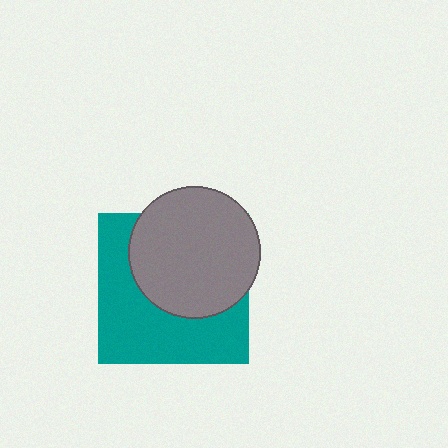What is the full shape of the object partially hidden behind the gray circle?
The partially hidden object is a teal square.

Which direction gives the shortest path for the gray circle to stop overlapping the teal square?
Moving toward the upper-right gives the shortest separation.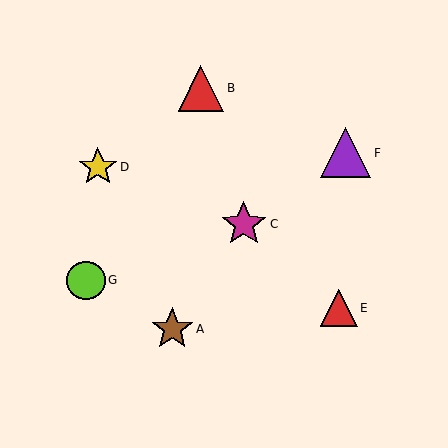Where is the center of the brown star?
The center of the brown star is at (172, 329).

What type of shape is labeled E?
Shape E is a red triangle.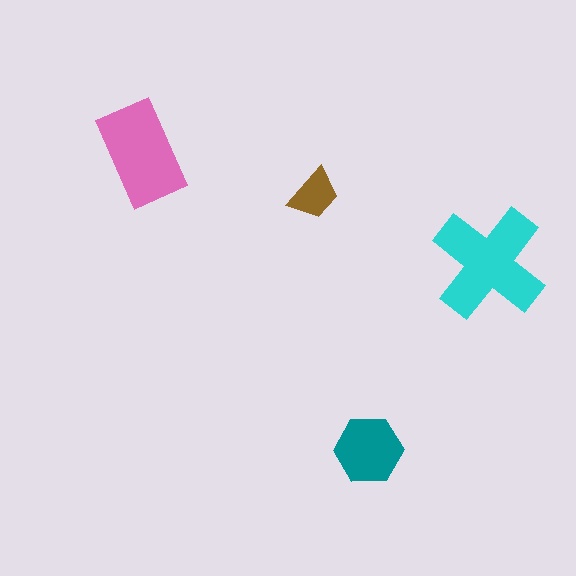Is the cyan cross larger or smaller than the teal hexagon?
Larger.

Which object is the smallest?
The brown trapezoid.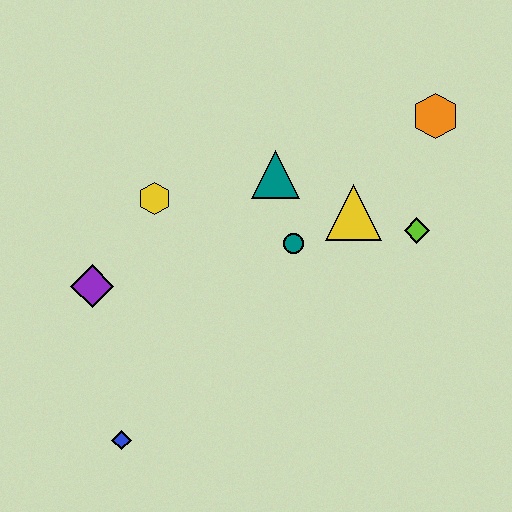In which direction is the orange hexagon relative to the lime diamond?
The orange hexagon is above the lime diamond.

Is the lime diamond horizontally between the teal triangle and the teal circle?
No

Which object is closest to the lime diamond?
The yellow triangle is closest to the lime diamond.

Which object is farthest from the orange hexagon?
The blue diamond is farthest from the orange hexagon.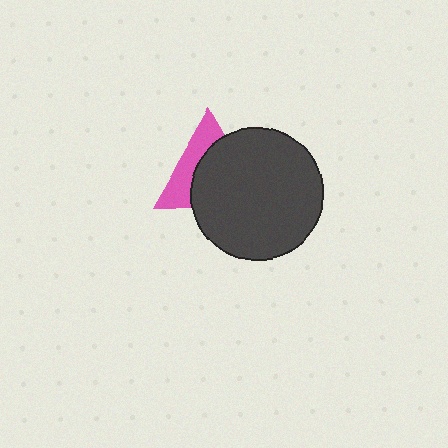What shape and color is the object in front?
The object in front is a dark gray circle.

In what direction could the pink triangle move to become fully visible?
The pink triangle could move toward the upper-left. That would shift it out from behind the dark gray circle entirely.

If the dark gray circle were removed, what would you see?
You would see the complete pink triangle.